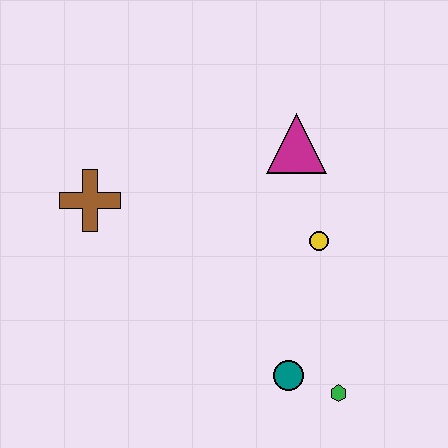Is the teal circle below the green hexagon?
No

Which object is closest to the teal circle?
The green hexagon is closest to the teal circle.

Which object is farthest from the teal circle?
The brown cross is farthest from the teal circle.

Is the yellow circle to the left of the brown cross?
No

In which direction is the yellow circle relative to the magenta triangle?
The yellow circle is below the magenta triangle.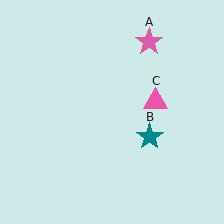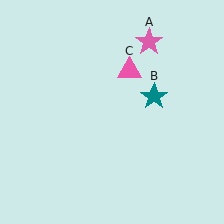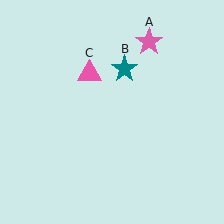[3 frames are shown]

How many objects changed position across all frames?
2 objects changed position: teal star (object B), pink triangle (object C).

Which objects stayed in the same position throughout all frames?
Pink star (object A) remained stationary.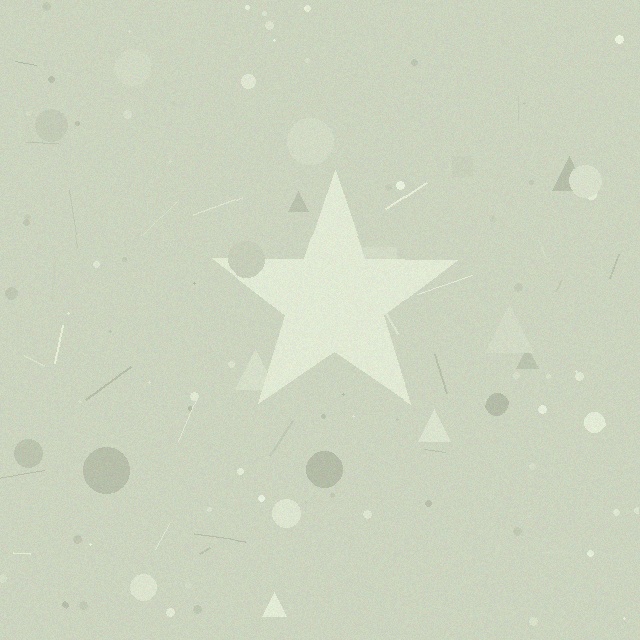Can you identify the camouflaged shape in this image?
The camouflaged shape is a star.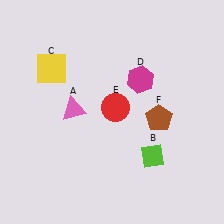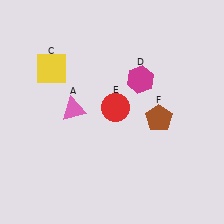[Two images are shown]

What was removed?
The lime diamond (B) was removed in Image 2.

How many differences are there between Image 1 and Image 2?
There is 1 difference between the two images.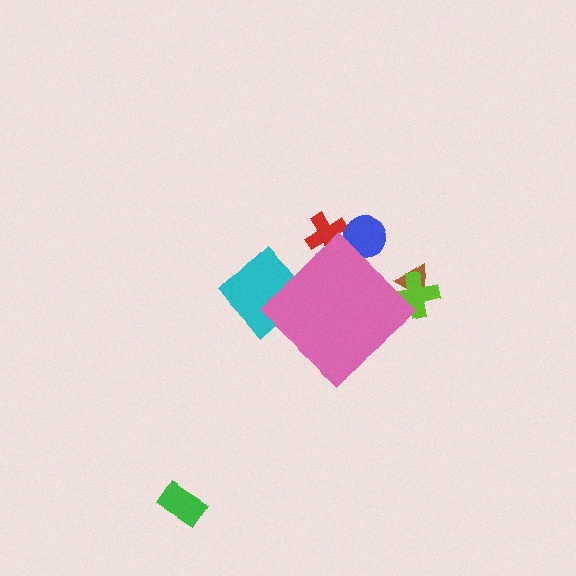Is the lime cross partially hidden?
Yes, the lime cross is partially hidden behind the pink diamond.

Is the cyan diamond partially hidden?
Yes, the cyan diamond is partially hidden behind the pink diamond.